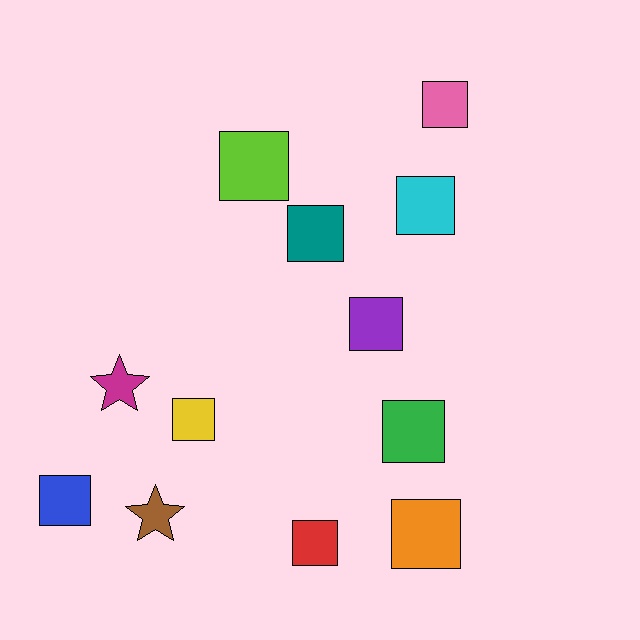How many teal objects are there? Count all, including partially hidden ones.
There is 1 teal object.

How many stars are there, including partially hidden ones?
There are 2 stars.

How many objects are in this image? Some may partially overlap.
There are 12 objects.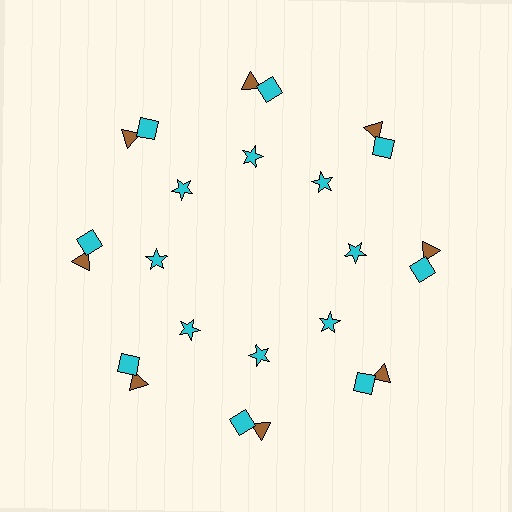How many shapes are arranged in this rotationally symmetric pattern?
There are 24 shapes, arranged in 8 groups of 3.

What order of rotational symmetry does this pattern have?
This pattern has 8-fold rotational symmetry.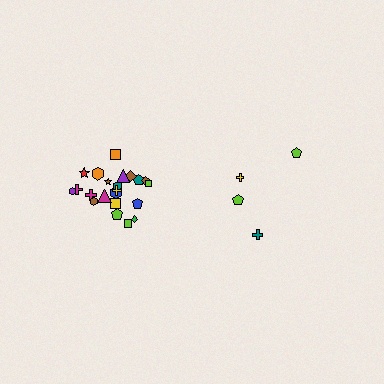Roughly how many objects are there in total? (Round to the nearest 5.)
Roughly 25 objects in total.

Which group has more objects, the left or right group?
The left group.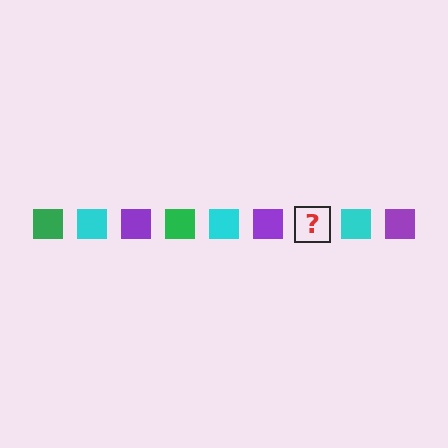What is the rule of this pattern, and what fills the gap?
The rule is that the pattern cycles through green, cyan, purple squares. The gap should be filled with a green square.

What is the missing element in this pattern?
The missing element is a green square.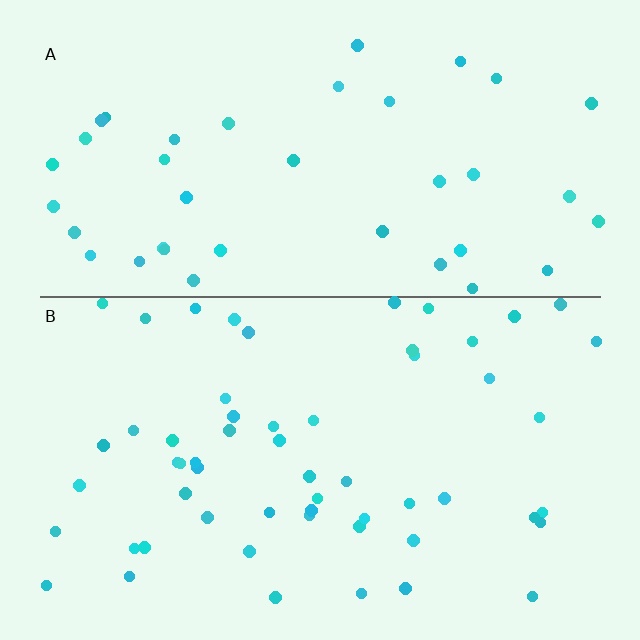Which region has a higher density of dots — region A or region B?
B (the bottom).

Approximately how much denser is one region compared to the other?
Approximately 1.5× — region B over region A.